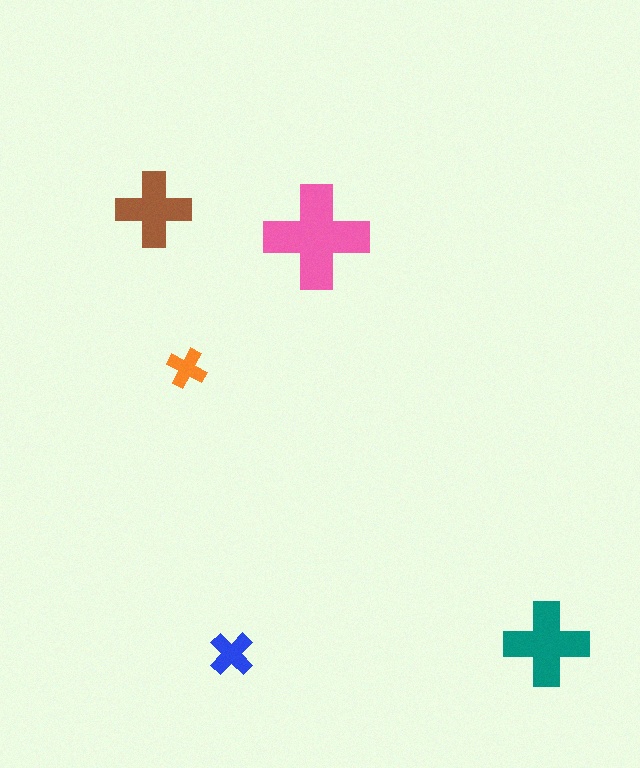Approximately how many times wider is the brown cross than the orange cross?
About 2 times wider.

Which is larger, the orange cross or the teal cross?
The teal one.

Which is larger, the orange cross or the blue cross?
The blue one.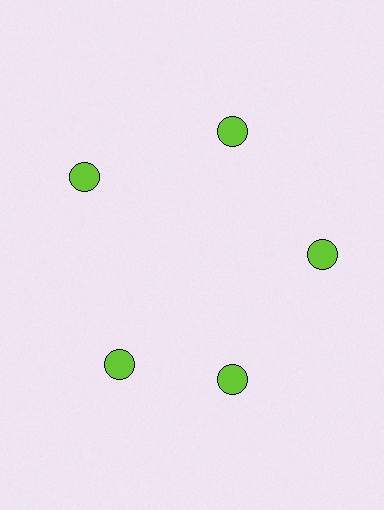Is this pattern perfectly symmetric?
No. The 5 lime circles are arranged in a ring, but one element near the 8 o'clock position is rotated out of alignment along the ring, breaking the 5-fold rotational symmetry.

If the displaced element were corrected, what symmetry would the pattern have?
It would have 5-fold rotational symmetry — the pattern would map onto itself every 72 degrees.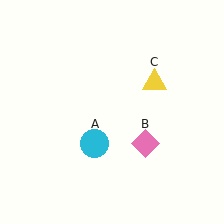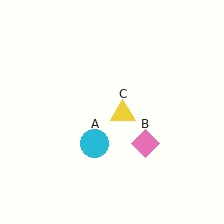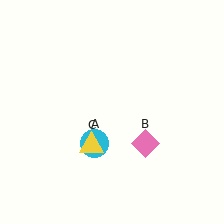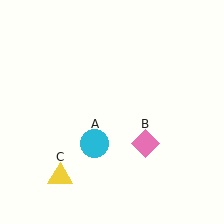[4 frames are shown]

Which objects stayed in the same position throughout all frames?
Cyan circle (object A) and pink diamond (object B) remained stationary.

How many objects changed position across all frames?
1 object changed position: yellow triangle (object C).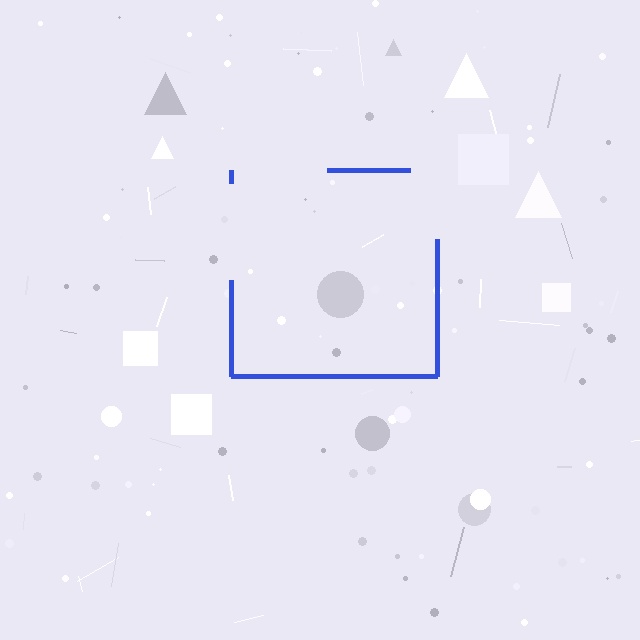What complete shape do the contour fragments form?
The contour fragments form a square.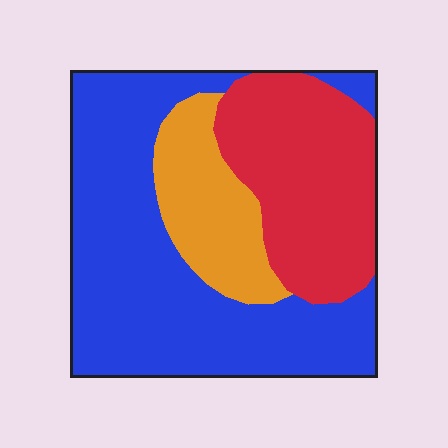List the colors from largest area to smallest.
From largest to smallest: blue, red, orange.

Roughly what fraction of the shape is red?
Red covers around 30% of the shape.